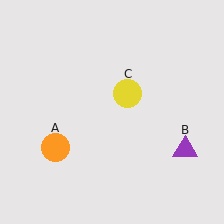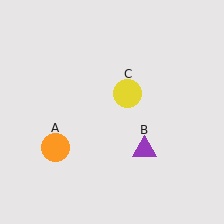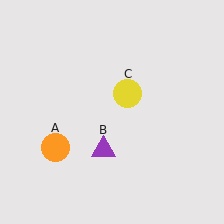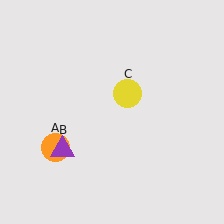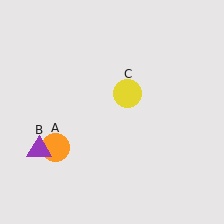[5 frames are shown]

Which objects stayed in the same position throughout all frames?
Orange circle (object A) and yellow circle (object C) remained stationary.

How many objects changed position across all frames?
1 object changed position: purple triangle (object B).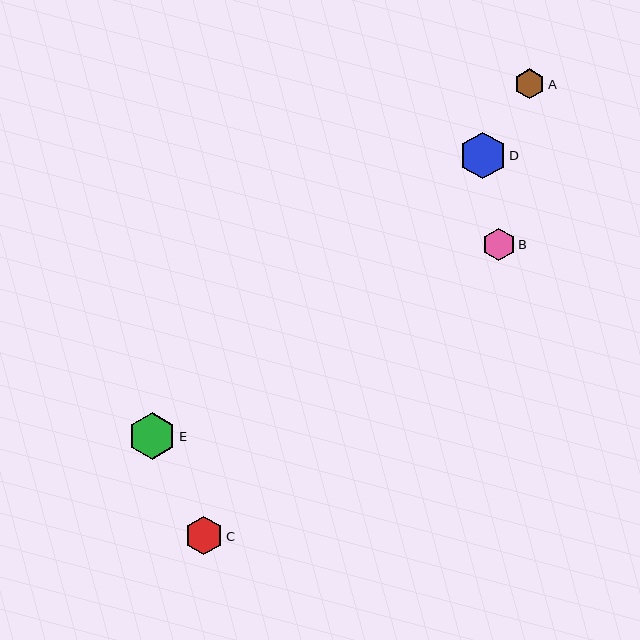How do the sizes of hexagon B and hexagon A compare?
Hexagon B and hexagon A are approximately the same size.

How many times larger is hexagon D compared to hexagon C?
Hexagon D is approximately 1.2 times the size of hexagon C.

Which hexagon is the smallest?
Hexagon A is the smallest with a size of approximately 30 pixels.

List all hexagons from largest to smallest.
From largest to smallest: E, D, C, B, A.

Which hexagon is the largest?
Hexagon E is the largest with a size of approximately 47 pixels.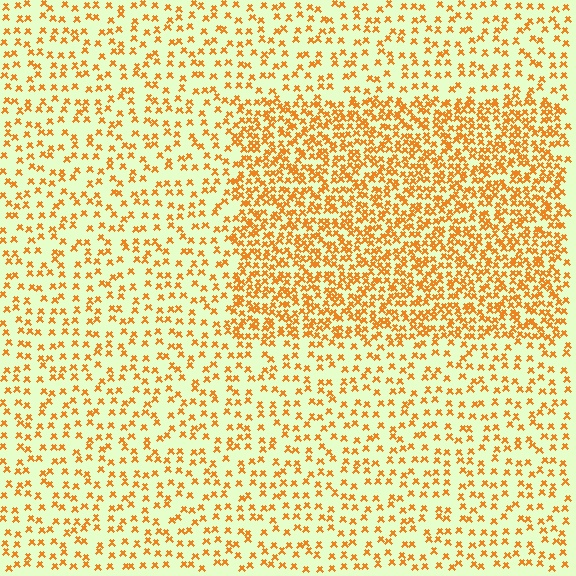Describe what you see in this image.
The image contains small orange elements arranged at two different densities. A rectangle-shaped region is visible where the elements are more densely packed than the surrounding area.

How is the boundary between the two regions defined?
The boundary is defined by a change in element density (approximately 2.3x ratio). All elements are the same color, size, and shape.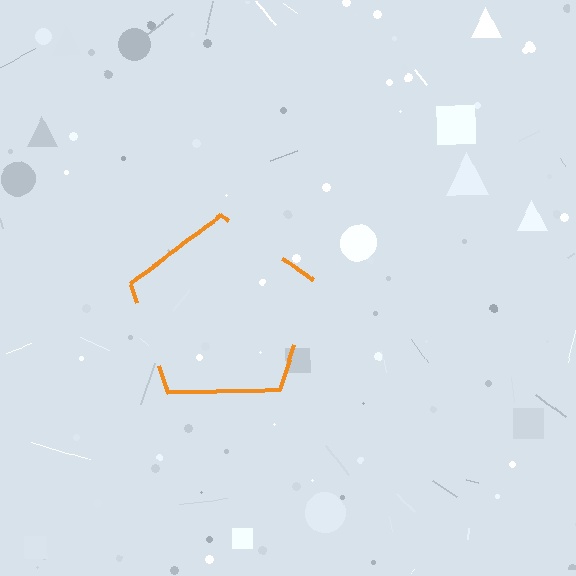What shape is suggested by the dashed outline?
The dashed outline suggests a pentagon.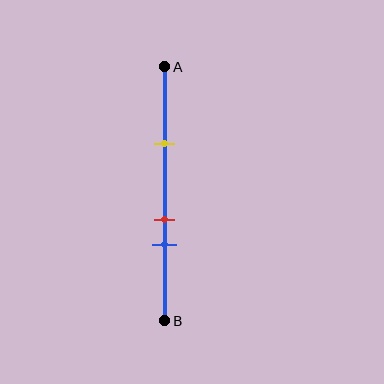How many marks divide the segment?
There are 3 marks dividing the segment.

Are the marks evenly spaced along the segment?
No, the marks are not evenly spaced.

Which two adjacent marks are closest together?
The red and blue marks are the closest adjacent pair.